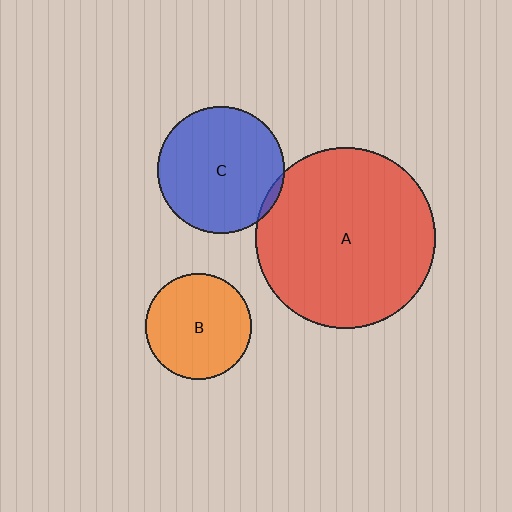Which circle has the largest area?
Circle A (red).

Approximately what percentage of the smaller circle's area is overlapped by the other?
Approximately 5%.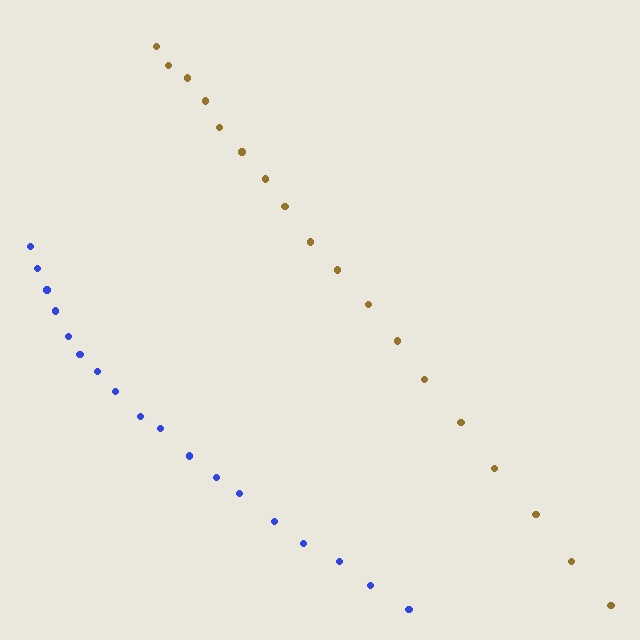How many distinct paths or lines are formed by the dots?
There are 2 distinct paths.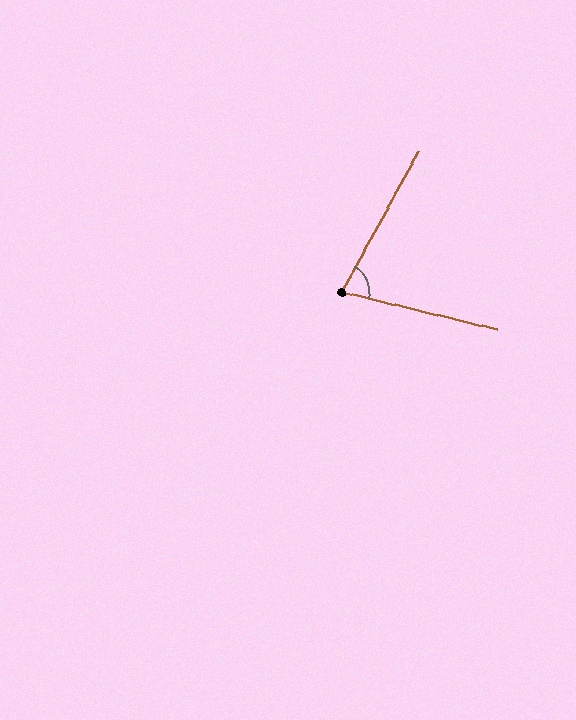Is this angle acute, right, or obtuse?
It is acute.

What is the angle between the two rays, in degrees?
Approximately 75 degrees.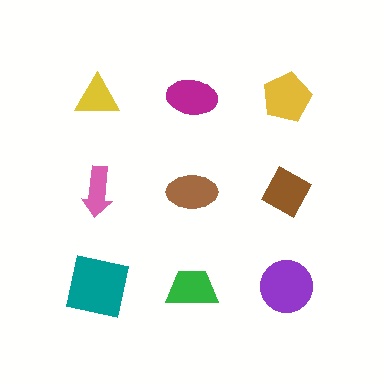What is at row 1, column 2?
A magenta ellipse.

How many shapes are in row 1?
3 shapes.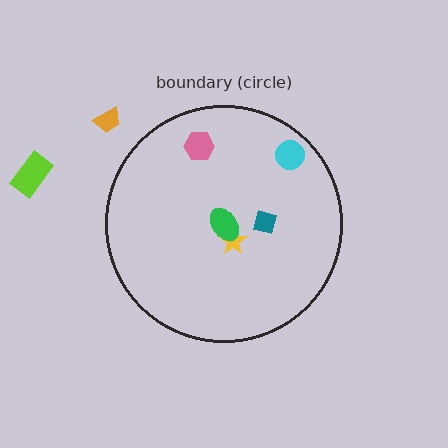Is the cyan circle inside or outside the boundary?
Inside.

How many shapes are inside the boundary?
5 inside, 2 outside.